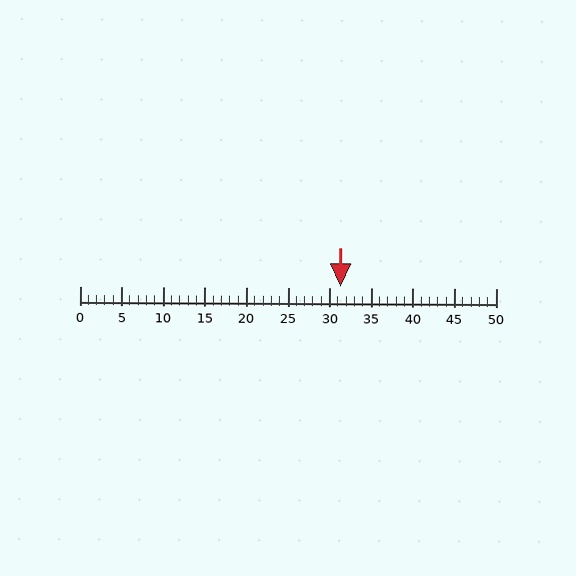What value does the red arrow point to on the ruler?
The red arrow points to approximately 31.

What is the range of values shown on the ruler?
The ruler shows values from 0 to 50.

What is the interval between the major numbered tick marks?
The major tick marks are spaced 5 units apart.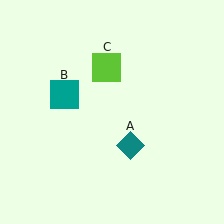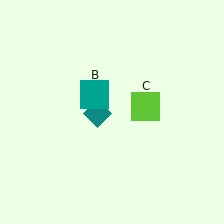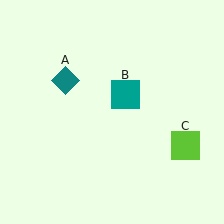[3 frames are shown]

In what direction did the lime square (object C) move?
The lime square (object C) moved down and to the right.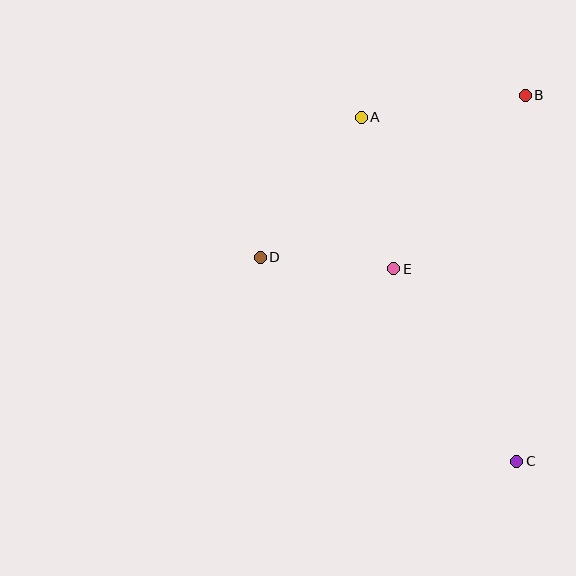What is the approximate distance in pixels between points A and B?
The distance between A and B is approximately 166 pixels.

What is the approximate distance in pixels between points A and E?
The distance between A and E is approximately 155 pixels.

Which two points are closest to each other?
Points D and E are closest to each other.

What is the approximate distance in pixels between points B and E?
The distance between B and E is approximately 218 pixels.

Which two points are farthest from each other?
Points A and C are farthest from each other.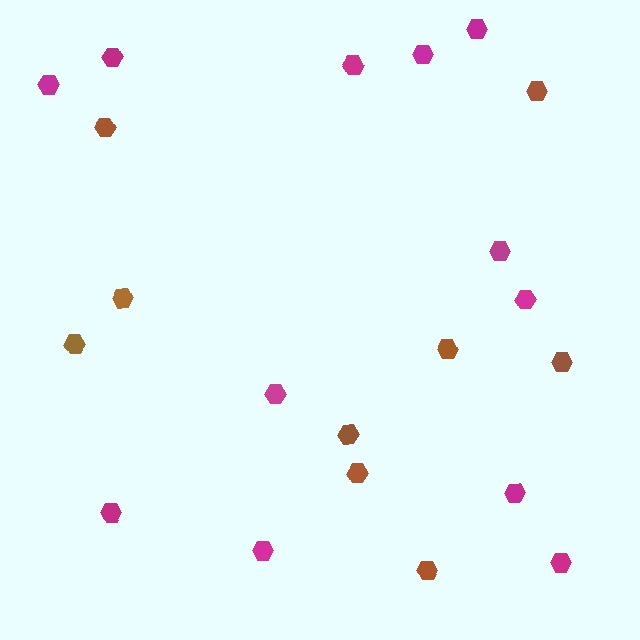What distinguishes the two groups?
There are 2 groups: one group of brown hexagons (9) and one group of magenta hexagons (12).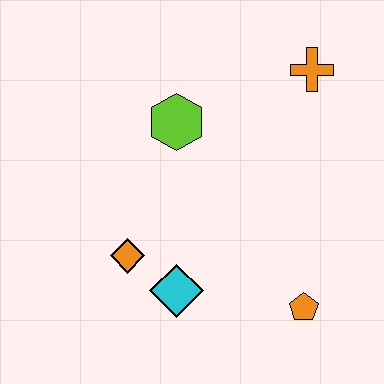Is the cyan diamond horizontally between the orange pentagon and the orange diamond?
Yes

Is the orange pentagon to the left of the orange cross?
Yes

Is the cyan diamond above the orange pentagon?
Yes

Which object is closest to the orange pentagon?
The cyan diamond is closest to the orange pentagon.